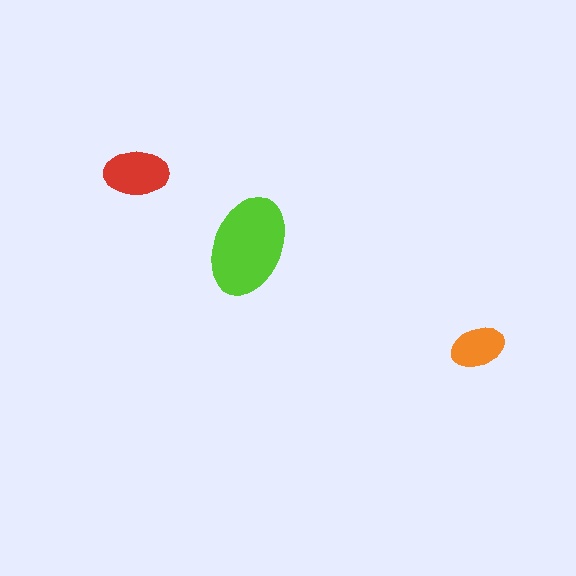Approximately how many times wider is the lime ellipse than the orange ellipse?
About 2 times wider.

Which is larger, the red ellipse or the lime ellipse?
The lime one.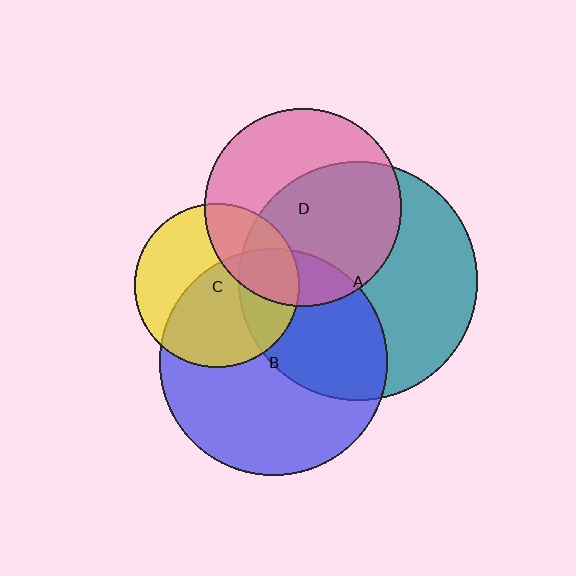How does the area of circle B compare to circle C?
Approximately 1.9 times.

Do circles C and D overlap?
Yes.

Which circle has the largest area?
Circle A (teal).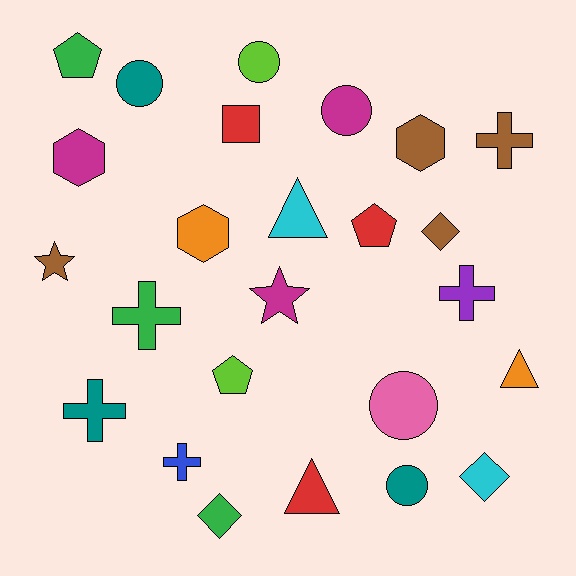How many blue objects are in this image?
There is 1 blue object.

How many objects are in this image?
There are 25 objects.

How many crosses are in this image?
There are 5 crosses.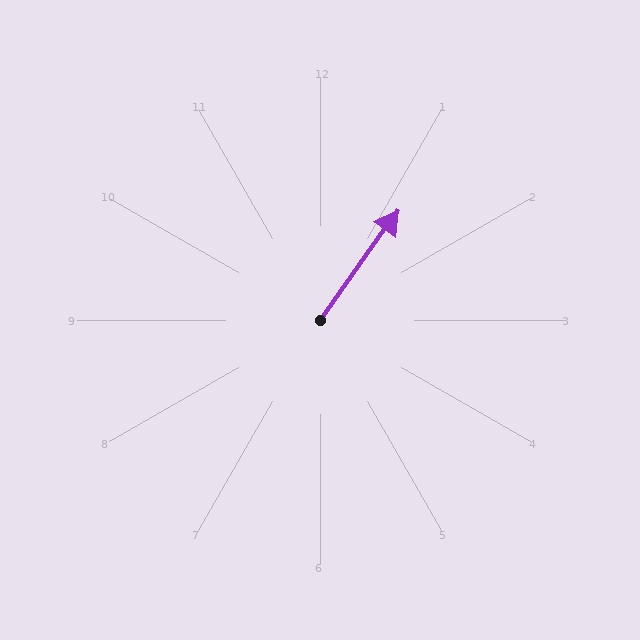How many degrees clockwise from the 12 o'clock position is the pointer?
Approximately 35 degrees.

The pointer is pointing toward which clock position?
Roughly 1 o'clock.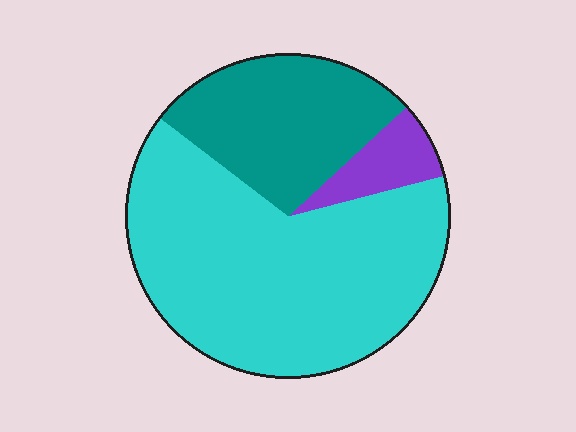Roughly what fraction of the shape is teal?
Teal covers 28% of the shape.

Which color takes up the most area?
Cyan, at roughly 65%.